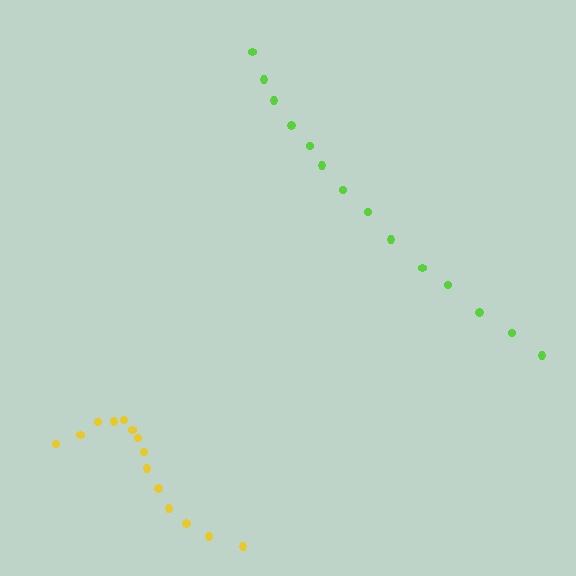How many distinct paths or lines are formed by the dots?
There are 2 distinct paths.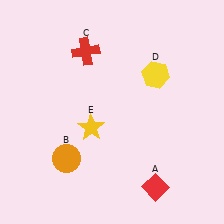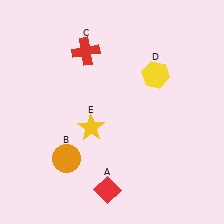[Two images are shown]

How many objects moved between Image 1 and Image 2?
1 object moved between the two images.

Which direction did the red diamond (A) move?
The red diamond (A) moved left.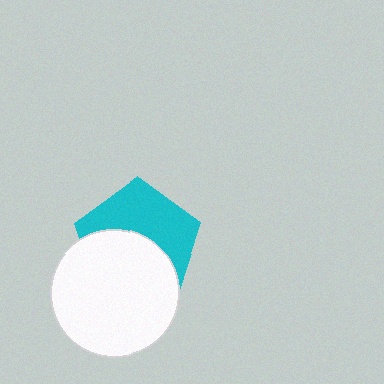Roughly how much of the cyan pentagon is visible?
About half of it is visible (roughly 50%).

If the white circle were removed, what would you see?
You would see the complete cyan pentagon.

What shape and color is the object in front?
The object in front is a white circle.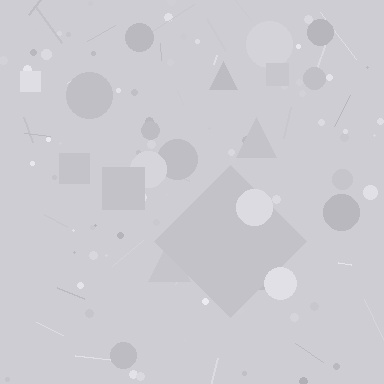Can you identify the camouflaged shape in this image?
The camouflaged shape is a diamond.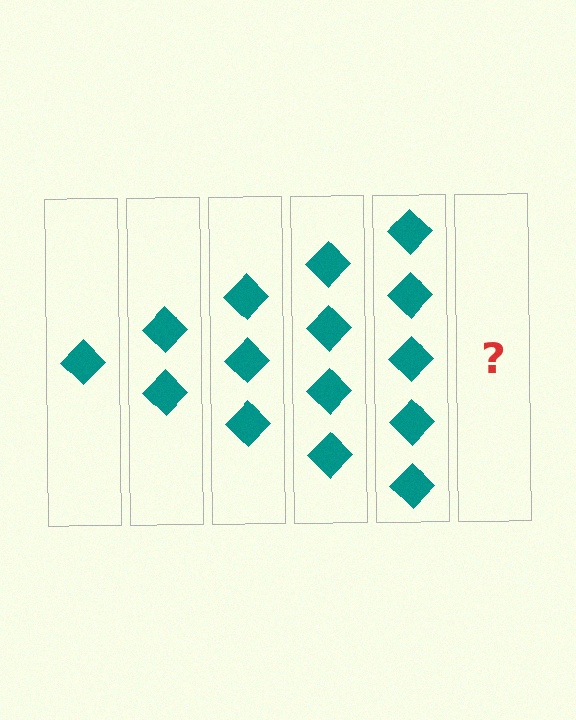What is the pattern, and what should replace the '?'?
The pattern is that each step adds one more diamond. The '?' should be 6 diamonds.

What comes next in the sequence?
The next element should be 6 diamonds.